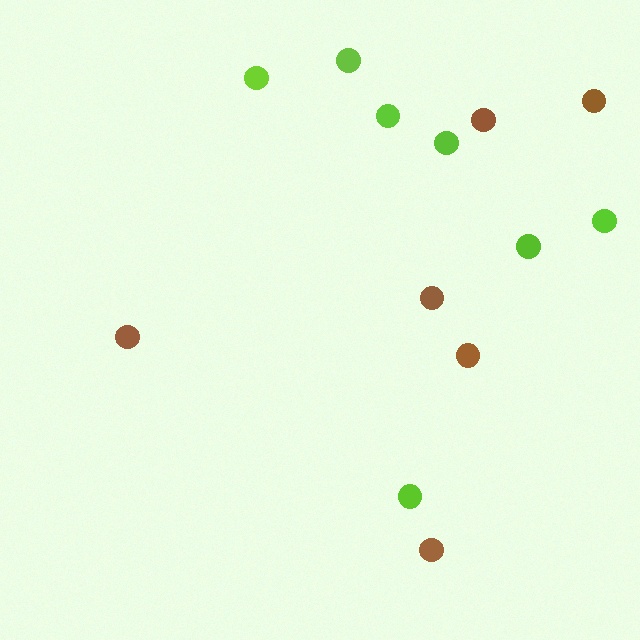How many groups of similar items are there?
There are 2 groups: one group of lime circles (7) and one group of brown circles (6).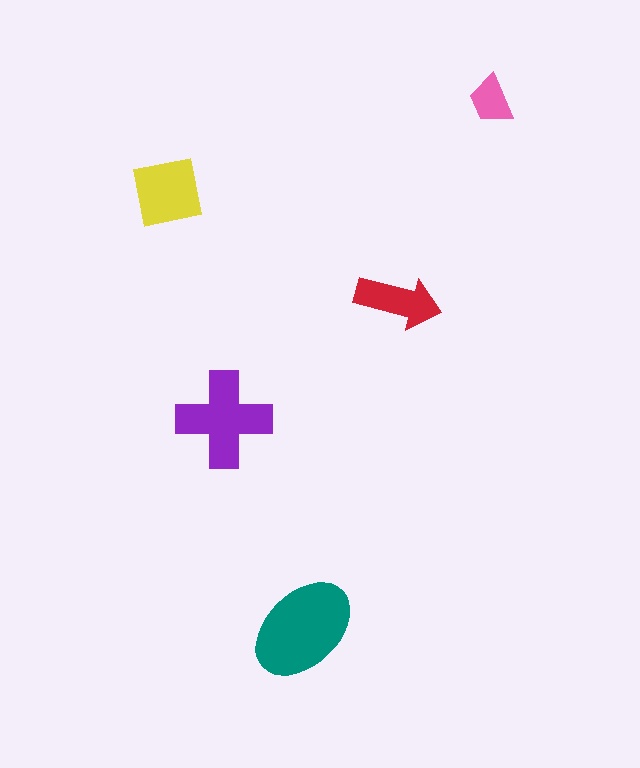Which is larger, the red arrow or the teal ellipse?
The teal ellipse.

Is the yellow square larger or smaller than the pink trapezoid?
Larger.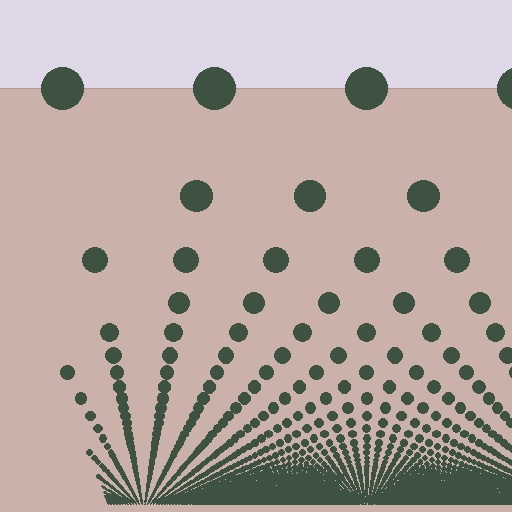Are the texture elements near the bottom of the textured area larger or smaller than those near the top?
Smaller. The gradient is inverted — elements near the bottom are smaller and denser.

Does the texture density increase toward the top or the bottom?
Density increases toward the bottom.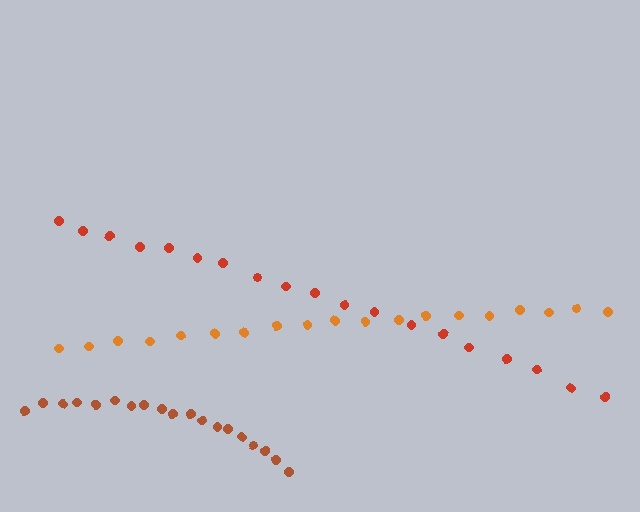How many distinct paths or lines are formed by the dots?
There are 3 distinct paths.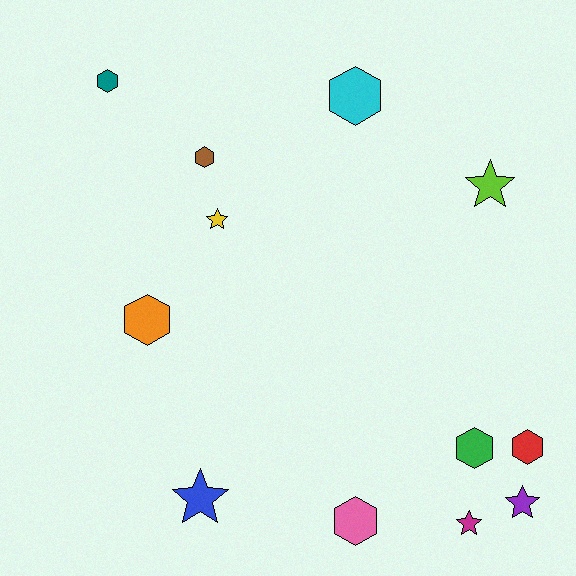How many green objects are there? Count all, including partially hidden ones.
There is 1 green object.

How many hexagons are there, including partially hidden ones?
There are 7 hexagons.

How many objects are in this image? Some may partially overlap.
There are 12 objects.